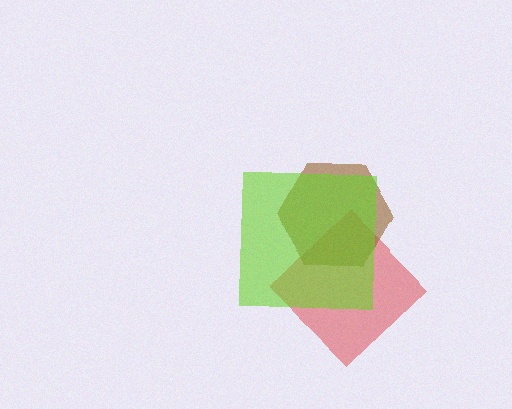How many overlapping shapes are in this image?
There are 3 overlapping shapes in the image.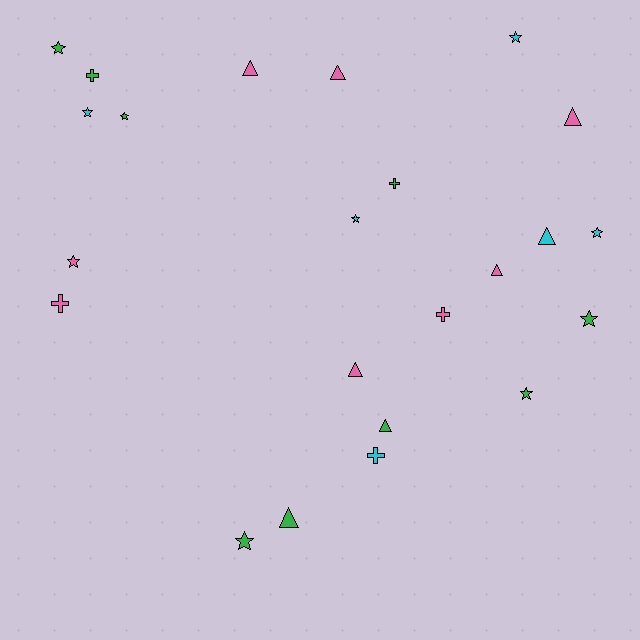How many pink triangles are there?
There are 5 pink triangles.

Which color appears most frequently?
Green, with 9 objects.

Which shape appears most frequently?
Star, with 10 objects.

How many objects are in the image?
There are 23 objects.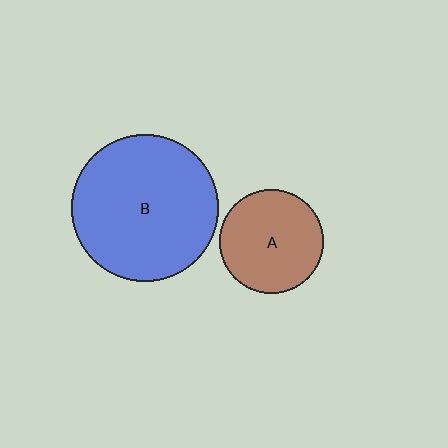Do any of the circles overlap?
No, none of the circles overlap.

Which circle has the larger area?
Circle B (blue).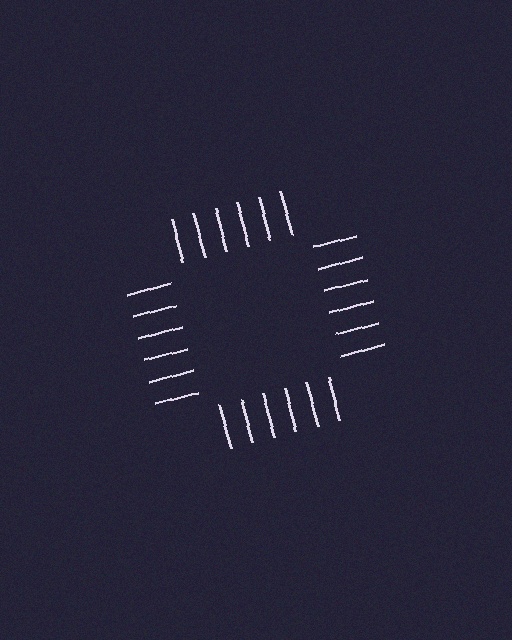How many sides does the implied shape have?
4 sides — the line-ends trace a square.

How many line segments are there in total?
24 — 6 along each of the 4 edges.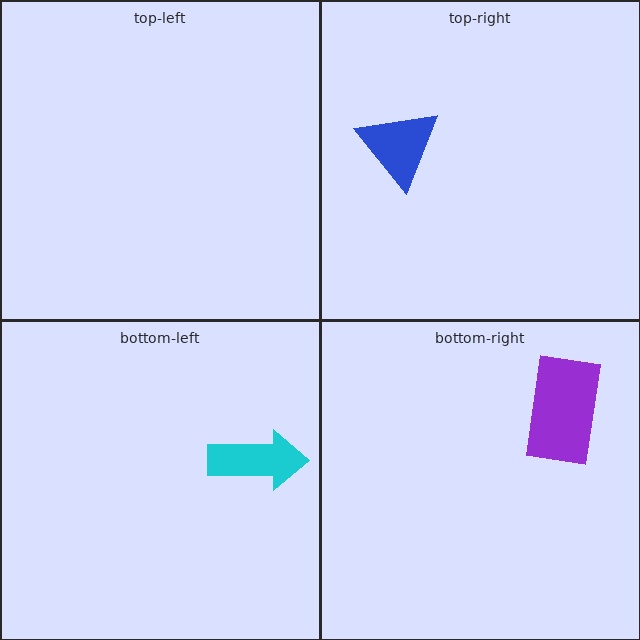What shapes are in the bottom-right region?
The purple rectangle.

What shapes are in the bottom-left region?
The cyan arrow.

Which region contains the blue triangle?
The top-right region.